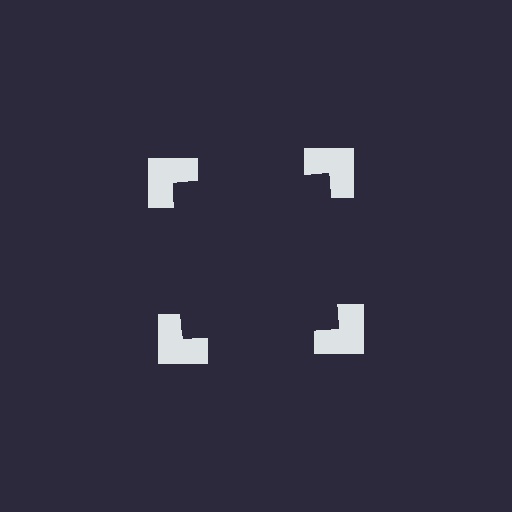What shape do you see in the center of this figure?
An illusory square — its edges are inferred from the aligned wedge cuts in the notched squares, not physically drawn.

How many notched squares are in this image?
There are 4 — one at each vertex of the illusory square.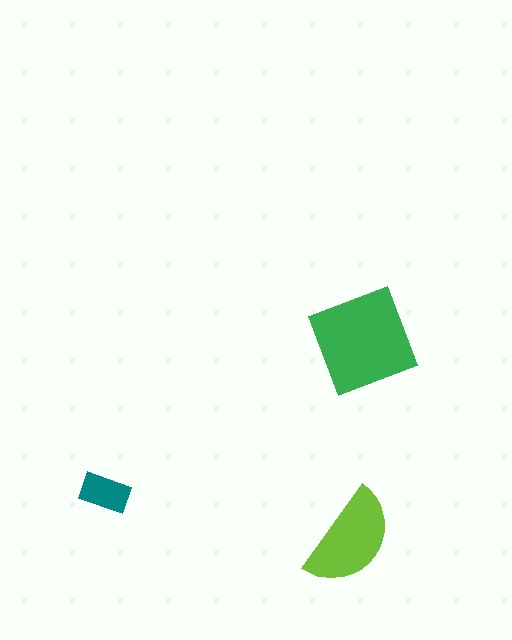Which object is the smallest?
The teal rectangle.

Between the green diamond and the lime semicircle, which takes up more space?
The green diamond.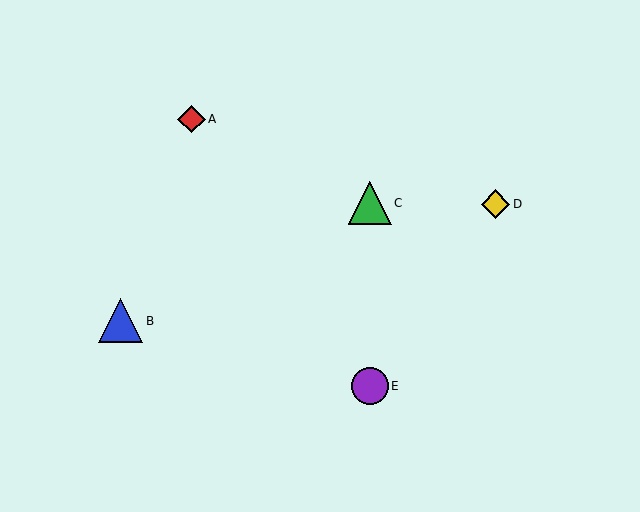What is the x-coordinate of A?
Object A is at x≈192.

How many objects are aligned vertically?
2 objects (C, E) are aligned vertically.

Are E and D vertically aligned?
No, E is at x≈370 and D is at x≈496.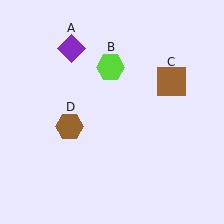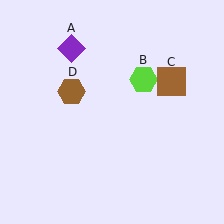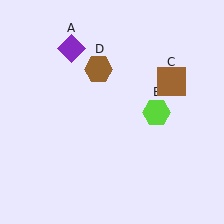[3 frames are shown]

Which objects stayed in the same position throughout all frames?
Purple diamond (object A) and brown square (object C) remained stationary.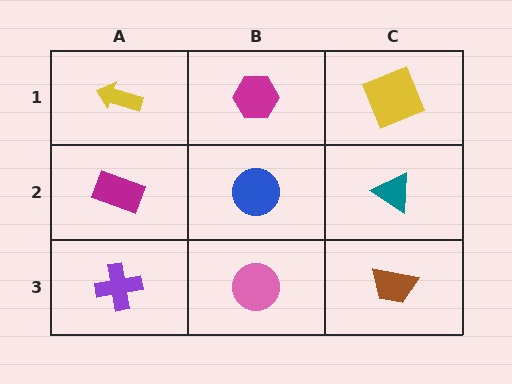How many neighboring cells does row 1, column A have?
2.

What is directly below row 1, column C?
A teal triangle.